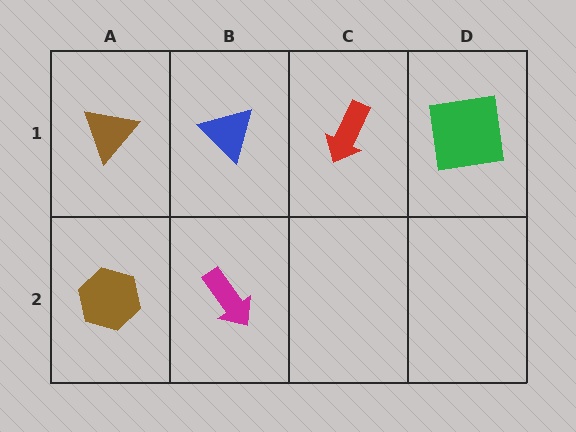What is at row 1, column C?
A red arrow.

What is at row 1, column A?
A brown triangle.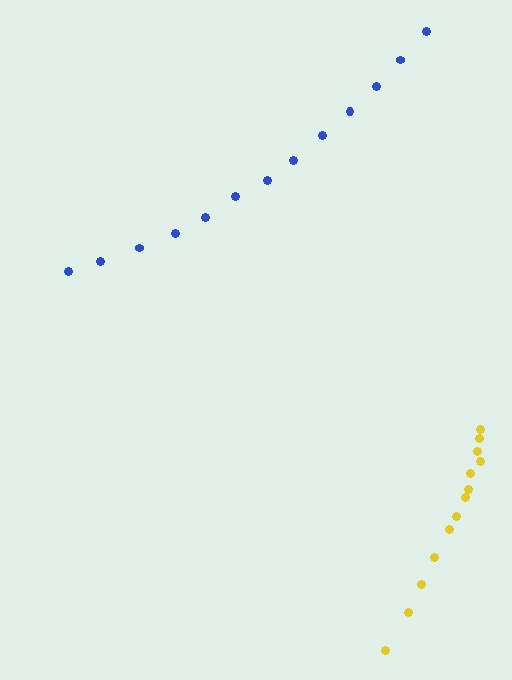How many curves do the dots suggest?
There are 2 distinct paths.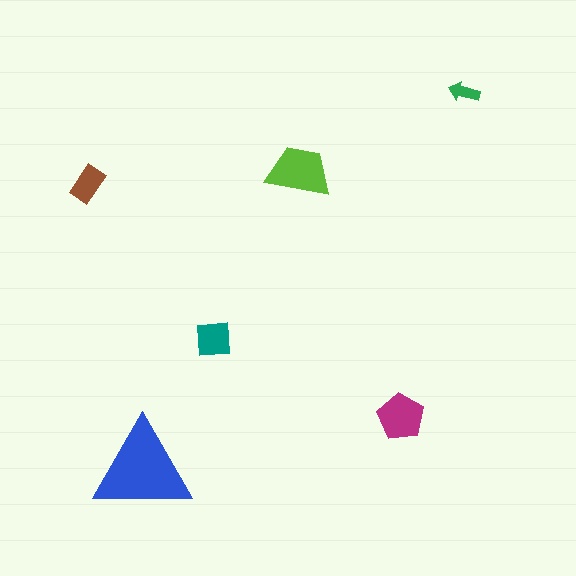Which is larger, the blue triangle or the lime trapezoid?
The blue triangle.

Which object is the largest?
The blue triangle.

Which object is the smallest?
The green arrow.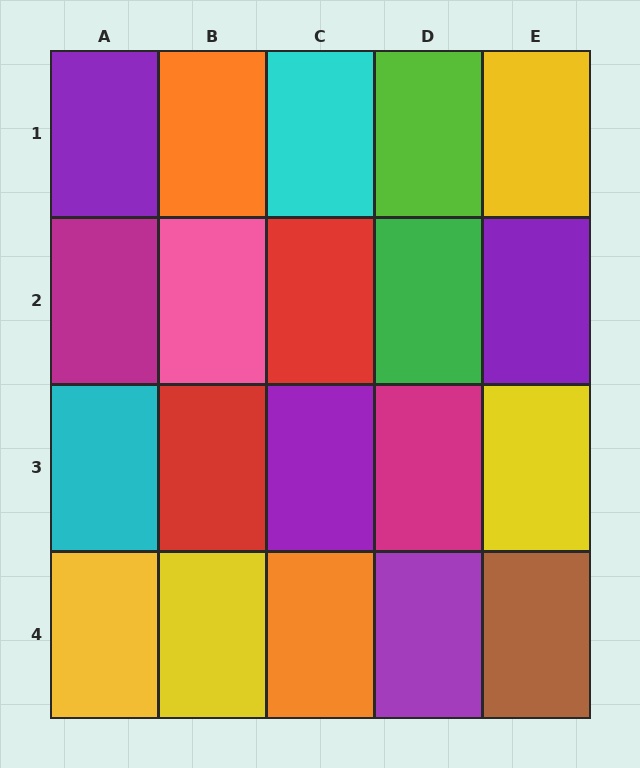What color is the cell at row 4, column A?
Yellow.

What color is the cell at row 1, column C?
Cyan.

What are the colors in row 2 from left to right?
Magenta, pink, red, green, purple.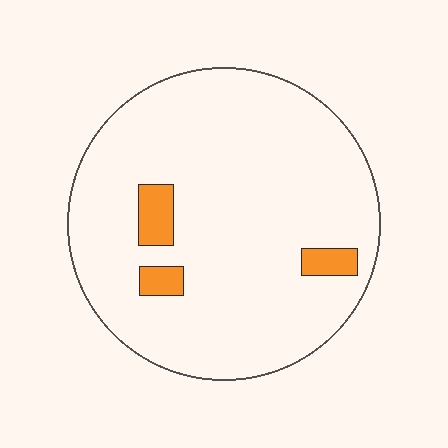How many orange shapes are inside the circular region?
3.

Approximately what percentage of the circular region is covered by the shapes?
Approximately 5%.